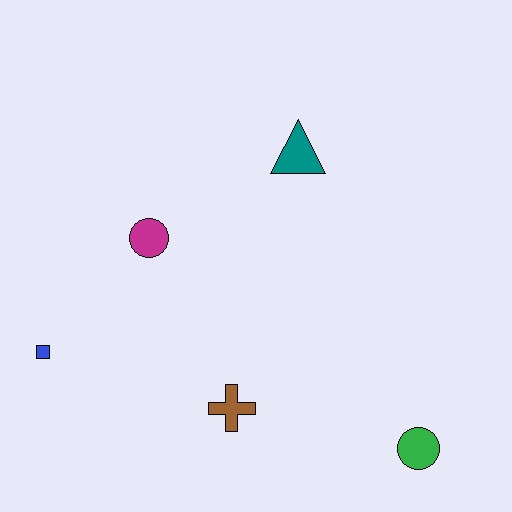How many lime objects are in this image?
There are no lime objects.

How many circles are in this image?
There are 2 circles.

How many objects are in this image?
There are 5 objects.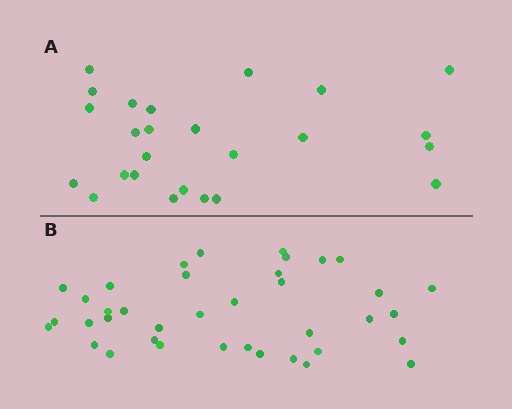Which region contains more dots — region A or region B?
Region B (the bottom region) has more dots.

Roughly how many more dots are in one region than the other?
Region B has approximately 15 more dots than region A.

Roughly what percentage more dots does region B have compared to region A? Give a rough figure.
About 50% more.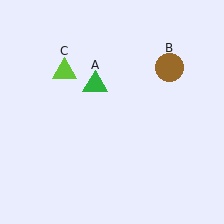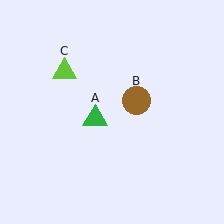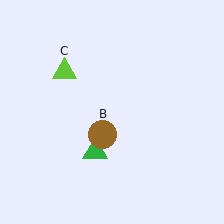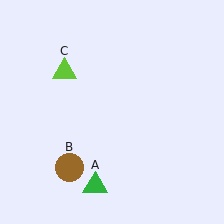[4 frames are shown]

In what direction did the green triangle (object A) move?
The green triangle (object A) moved down.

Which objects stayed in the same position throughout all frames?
Lime triangle (object C) remained stationary.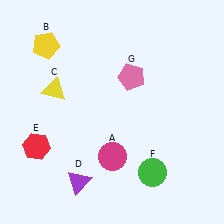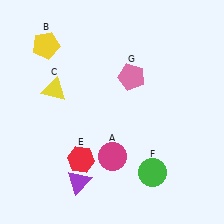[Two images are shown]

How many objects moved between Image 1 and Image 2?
1 object moved between the two images.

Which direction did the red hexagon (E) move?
The red hexagon (E) moved right.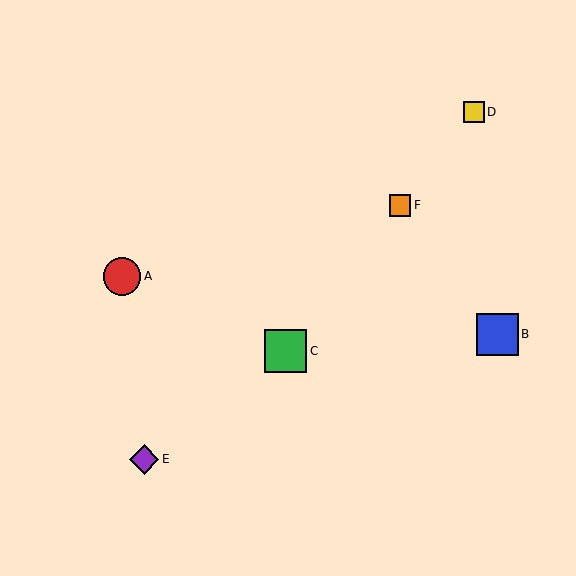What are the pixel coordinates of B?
Object B is at (497, 334).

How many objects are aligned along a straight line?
3 objects (C, D, F) are aligned along a straight line.